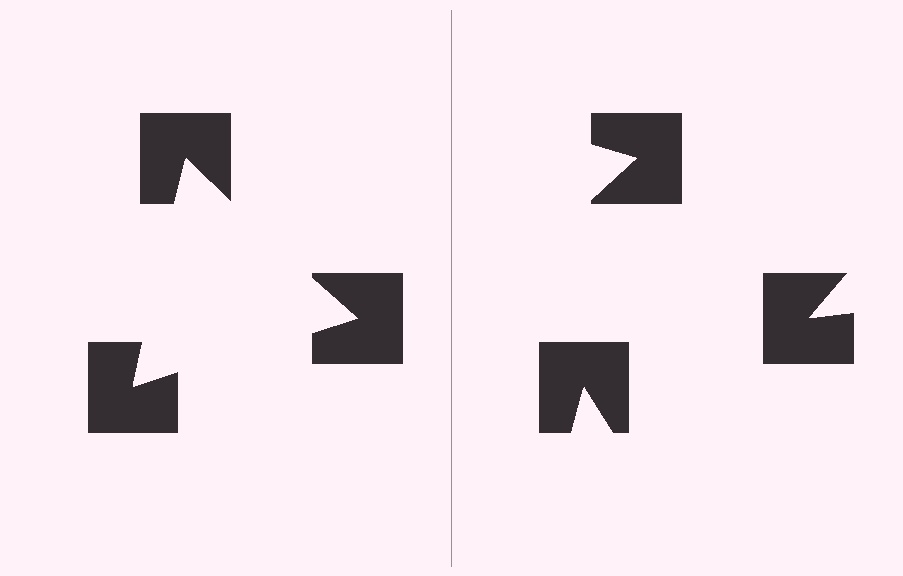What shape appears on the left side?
An illusory triangle.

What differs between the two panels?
The notched squares are positioned identically on both sides; only the wedge orientations differ. On the left they align to a triangle; on the right they are misaligned.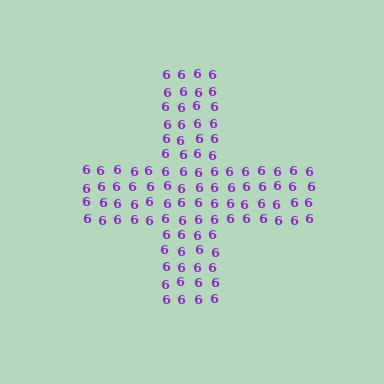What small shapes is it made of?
It is made of small digit 6's.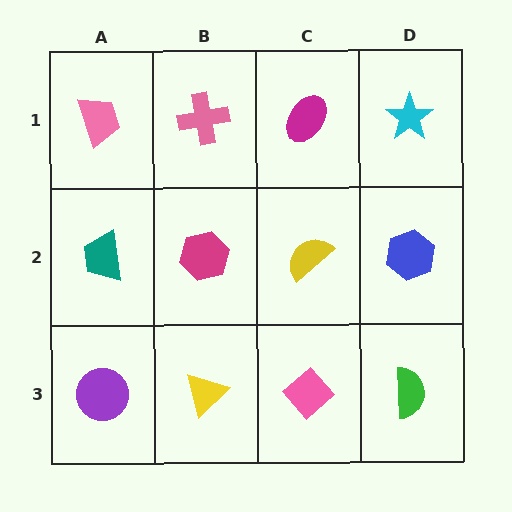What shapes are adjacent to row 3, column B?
A magenta hexagon (row 2, column B), a purple circle (row 3, column A), a pink diamond (row 3, column C).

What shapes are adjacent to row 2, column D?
A cyan star (row 1, column D), a green semicircle (row 3, column D), a yellow semicircle (row 2, column C).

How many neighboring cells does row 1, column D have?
2.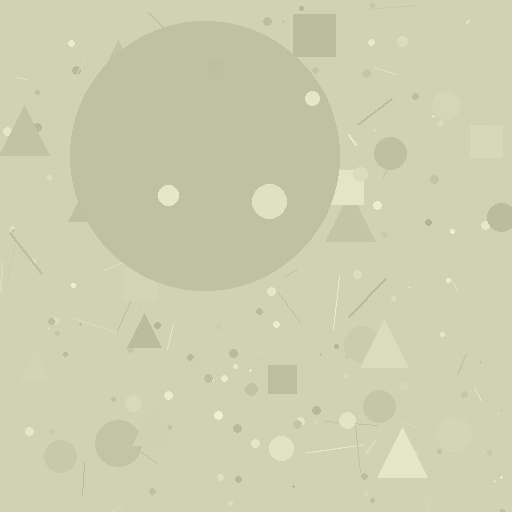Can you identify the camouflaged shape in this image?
The camouflaged shape is a circle.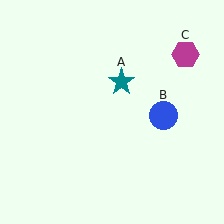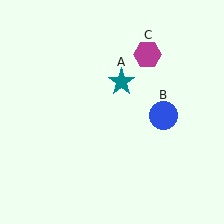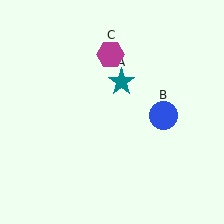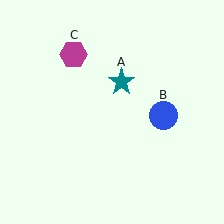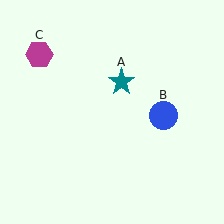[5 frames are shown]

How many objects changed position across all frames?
1 object changed position: magenta hexagon (object C).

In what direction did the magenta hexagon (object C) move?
The magenta hexagon (object C) moved left.